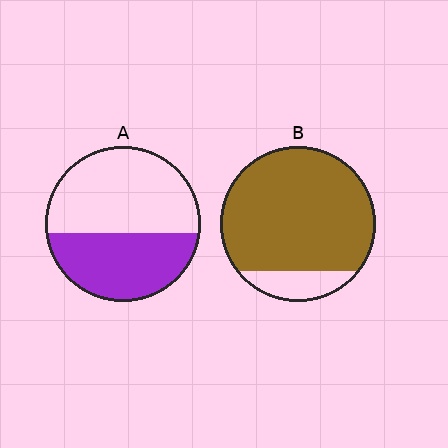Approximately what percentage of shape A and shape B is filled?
A is approximately 45% and B is approximately 85%.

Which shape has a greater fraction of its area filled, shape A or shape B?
Shape B.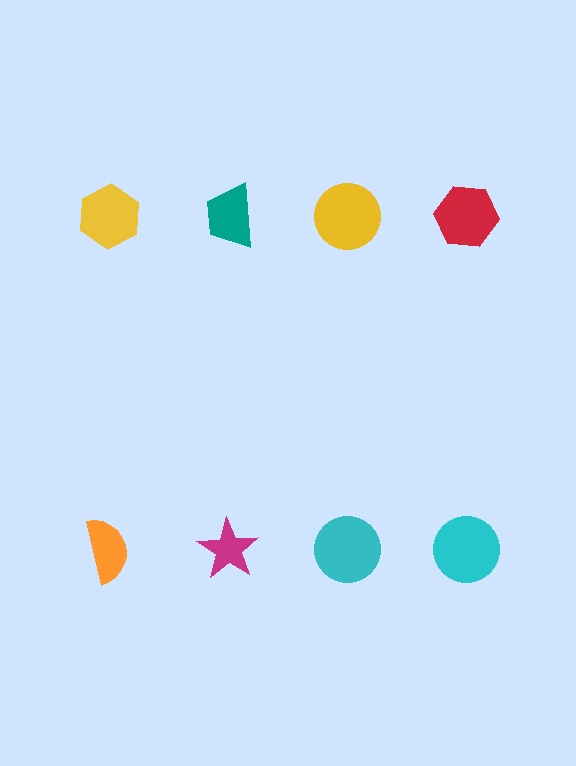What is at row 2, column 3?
A cyan circle.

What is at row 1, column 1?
A yellow hexagon.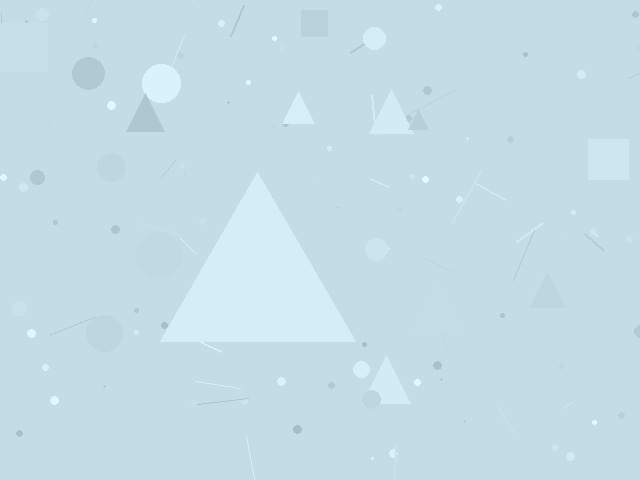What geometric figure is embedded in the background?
A triangle is embedded in the background.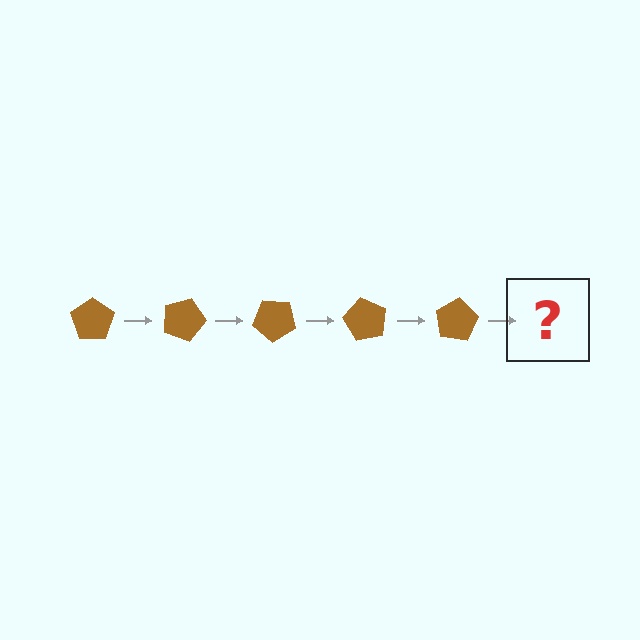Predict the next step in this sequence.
The next step is a brown pentagon rotated 100 degrees.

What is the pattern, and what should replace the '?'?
The pattern is that the pentagon rotates 20 degrees each step. The '?' should be a brown pentagon rotated 100 degrees.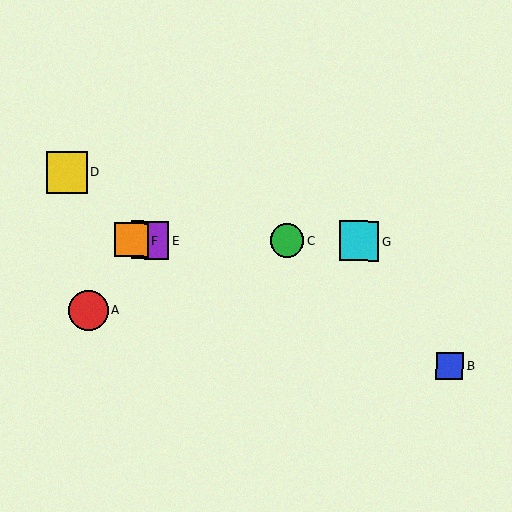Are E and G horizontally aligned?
Yes, both are at y≈240.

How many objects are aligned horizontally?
4 objects (C, E, F, G) are aligned horizontally.